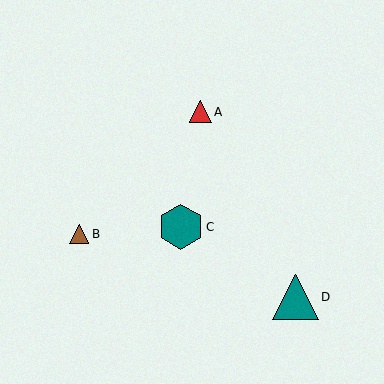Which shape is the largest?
The teal triangle (labeled D) is the largest.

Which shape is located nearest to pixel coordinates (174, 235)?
The teal hexagon (labeled C) at (181, 227) is nearest to that location.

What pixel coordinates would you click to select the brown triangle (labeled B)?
Click at (79, 234) to select the brown triangle B.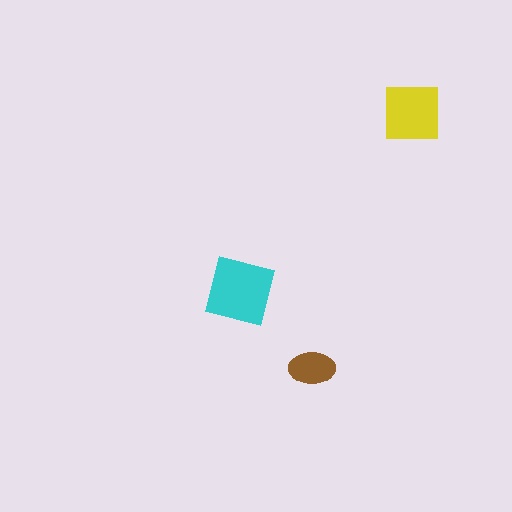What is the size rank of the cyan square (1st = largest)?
1st.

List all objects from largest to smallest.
The cyan square, the yellow square, the brown ellipse.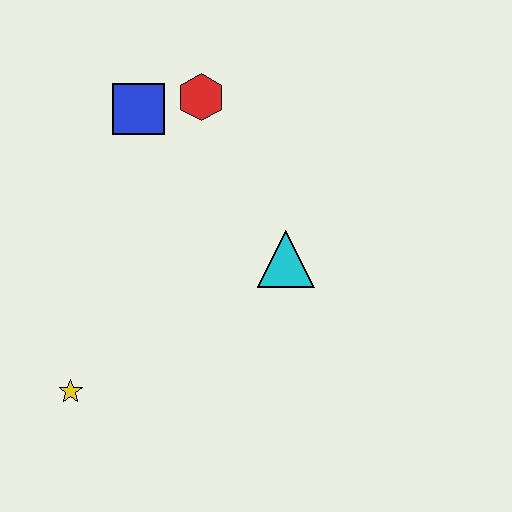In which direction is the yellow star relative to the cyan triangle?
The yellow star is to the left of the cyan triangle.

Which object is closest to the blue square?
The red hexagon is closest to the blue square.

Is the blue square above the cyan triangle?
Yes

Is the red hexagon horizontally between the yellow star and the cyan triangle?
Yes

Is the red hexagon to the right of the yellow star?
Yes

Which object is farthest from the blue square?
The yellow star is farthest from the blue square.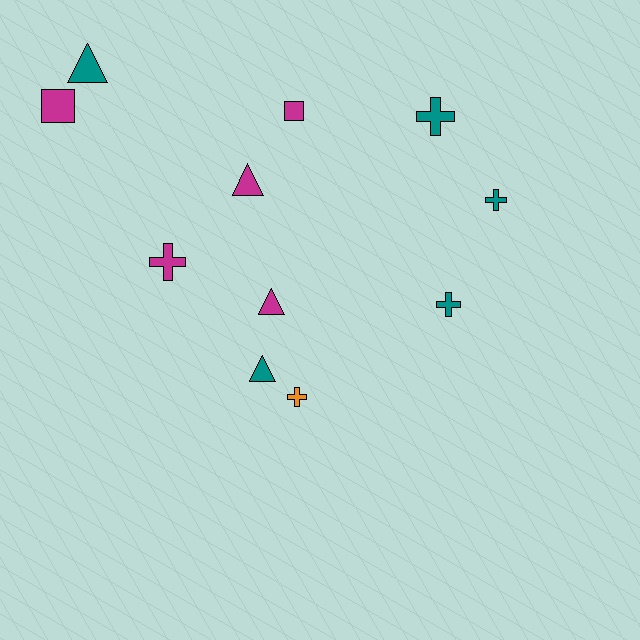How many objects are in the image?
There are 11 objects.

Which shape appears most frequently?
Cross, with 5 objects.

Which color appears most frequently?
Magenta, with 5 objects.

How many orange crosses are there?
There is 1 orange cross.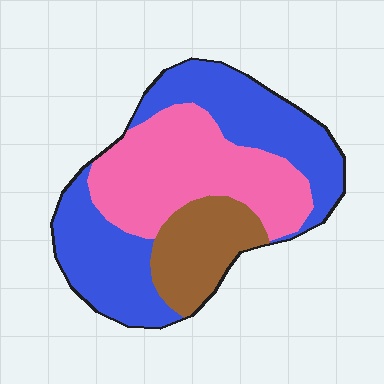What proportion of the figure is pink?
Pink covers roughly 35% of the figure.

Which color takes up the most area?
Blue, at roughly 45%.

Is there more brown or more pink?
Pink.